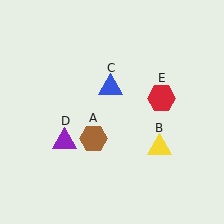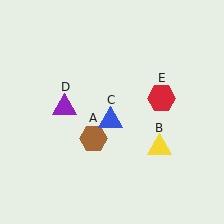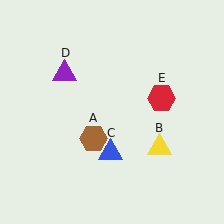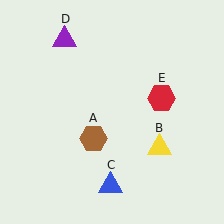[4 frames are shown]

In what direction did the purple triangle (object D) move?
The purple triangle (object D) moved up.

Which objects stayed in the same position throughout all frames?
Brown hexagon (object A) and yellow triangle (object B) and red hexagon (object E) remained stationary.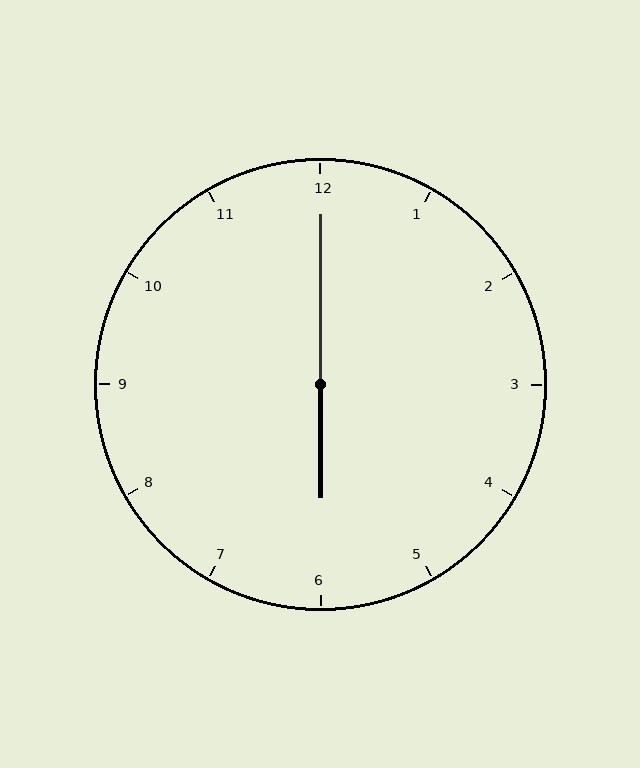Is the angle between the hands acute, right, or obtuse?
It is obtuse.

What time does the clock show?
6:00.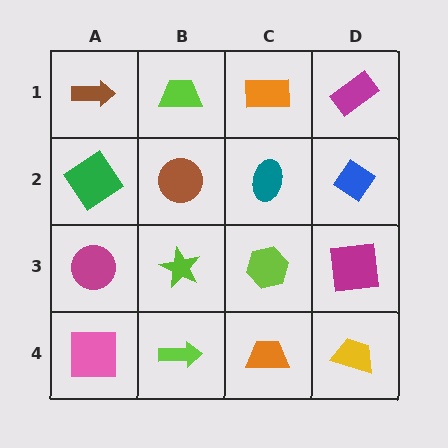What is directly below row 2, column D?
A magenta square.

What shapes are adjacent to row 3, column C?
A teal ellipse (row 2, column C), an orange trapezoid (row 4, column C), a lime star (row 3, column B), a magenta square (row 3, column D).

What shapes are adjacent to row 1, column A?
A green diamond (row 2, column A), a lime trapezoid (row 1, column B).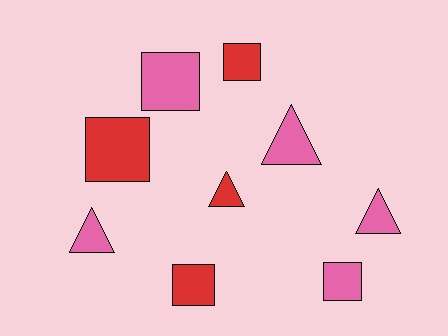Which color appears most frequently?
Pink, with 5 objects.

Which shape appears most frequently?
Square, with 5 objects.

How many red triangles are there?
There is 1 red triangle.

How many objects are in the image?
There are 9 objects.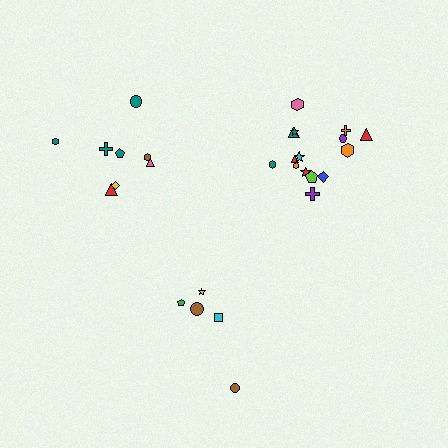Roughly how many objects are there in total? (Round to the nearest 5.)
Roughly 30 objects in total.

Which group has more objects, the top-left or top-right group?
The top-right group.